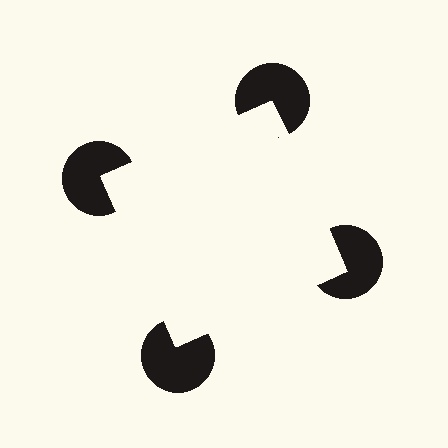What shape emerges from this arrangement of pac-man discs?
An illusory square — its edges are inferred from the aligned wedge cuts in the pac-man discs, not physically drawn.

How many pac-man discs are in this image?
There are 4 — one at each vertex of the illusory square.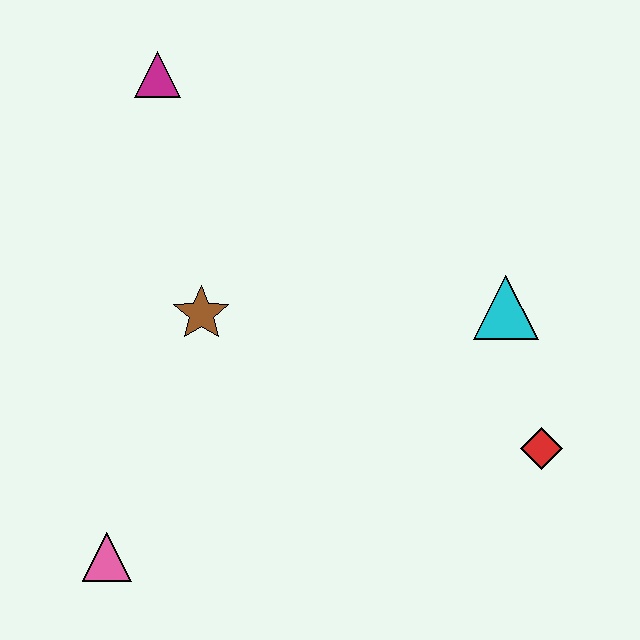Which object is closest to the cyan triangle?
The red diamond is closest to the cyan triangle.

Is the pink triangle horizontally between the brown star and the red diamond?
No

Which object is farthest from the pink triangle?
The magenta triangle is farthest from the pink triangle.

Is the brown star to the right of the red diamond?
No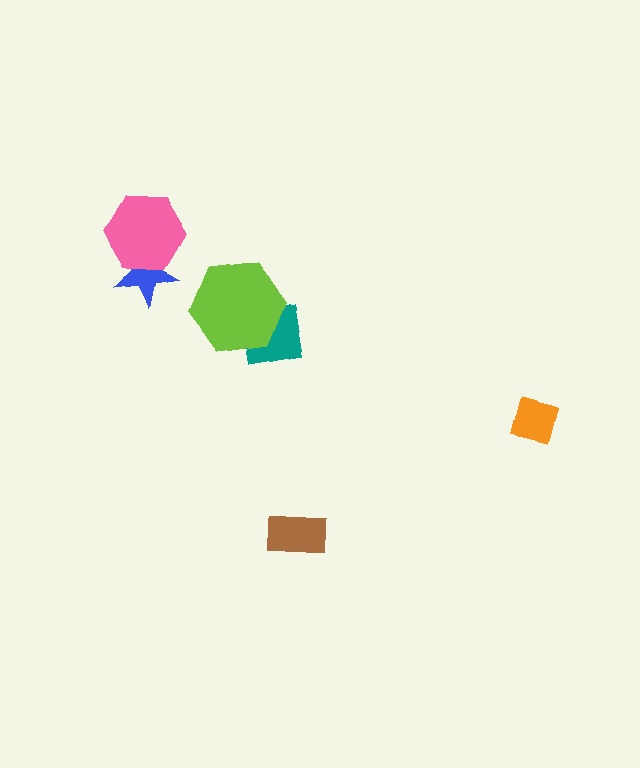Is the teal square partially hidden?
Yes, it is partially covered by another shape.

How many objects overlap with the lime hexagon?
1 object overlaps with the lime hexagon.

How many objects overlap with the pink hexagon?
1 object overlaps with the pink hexagon.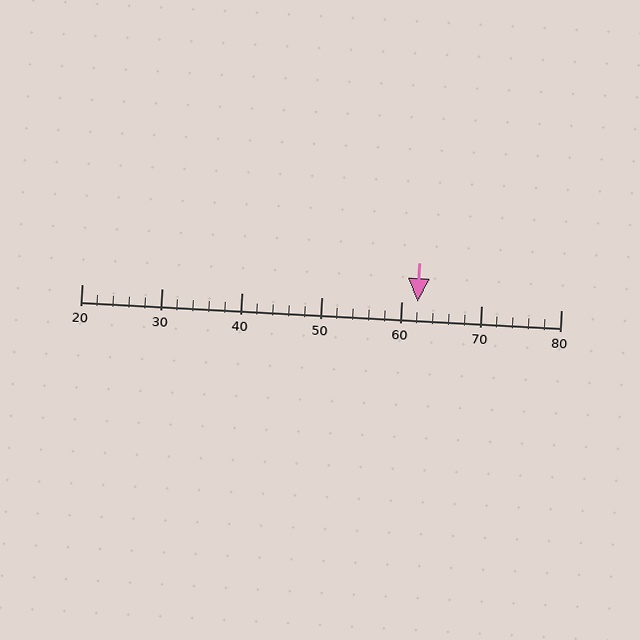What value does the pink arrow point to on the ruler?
The pink arrow points to approximately 62.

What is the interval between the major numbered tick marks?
The major tick marks are spaced 10 units apart.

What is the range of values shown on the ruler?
The ruler shows values from 20 to 80.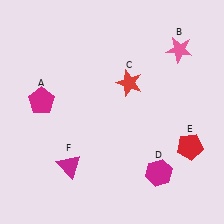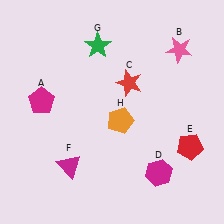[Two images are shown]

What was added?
A green star (G), an orange pentagon (H) were added in Image 2.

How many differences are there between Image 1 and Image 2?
There are 2 differences between the two images.